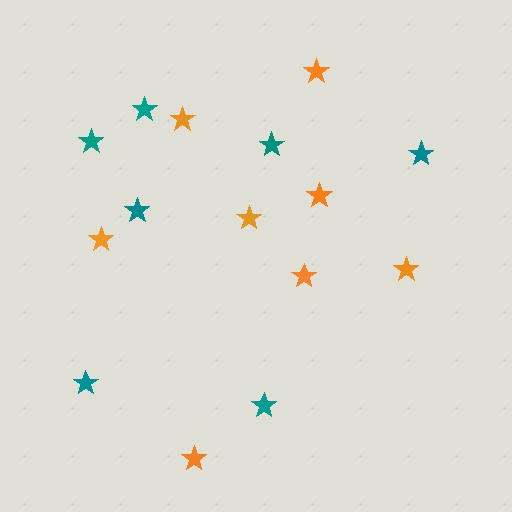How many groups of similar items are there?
There are 2 groups: one group of teal stars (7) and one group of orange stars (8).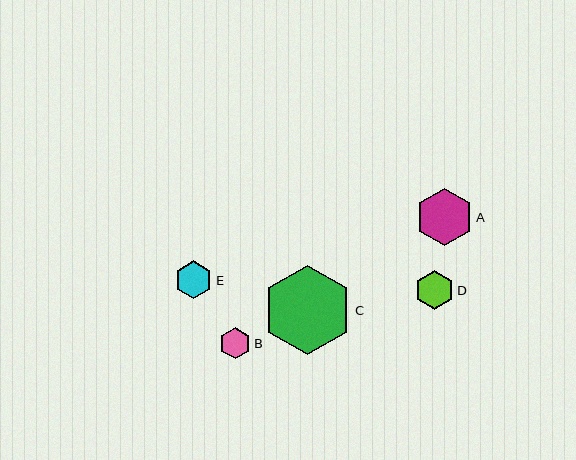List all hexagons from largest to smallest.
From largest to smallest: C, A, D, E, B.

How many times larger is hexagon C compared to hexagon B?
Hexagon C is approximately 2.9 times the size of hexagon B.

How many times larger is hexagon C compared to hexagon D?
Hexagon C is approximately 2.3 times the size of hexagon D.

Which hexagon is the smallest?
Hexagon B is the smallest with a size of approximately 31 pixels.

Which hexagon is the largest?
Hexagon C is the largest with a size of approximately 90 pixels.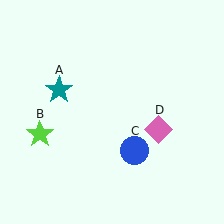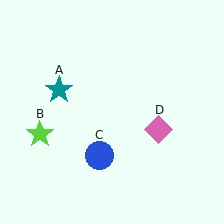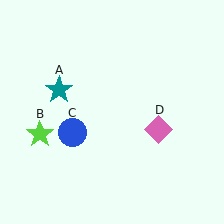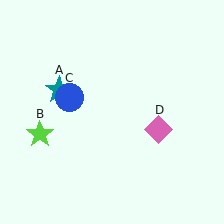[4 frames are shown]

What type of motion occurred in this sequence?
The blue circle (object C) rotated clockwise around the center of the scene.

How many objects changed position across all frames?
1 object changed position: blue circle (object C).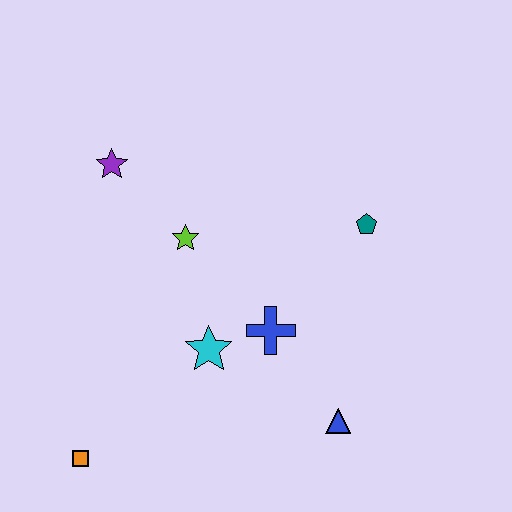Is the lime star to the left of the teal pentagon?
Yes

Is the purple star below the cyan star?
No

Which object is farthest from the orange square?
The teal pentagon is farthest from the orange square.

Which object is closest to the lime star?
The purple star is closest to the lime star.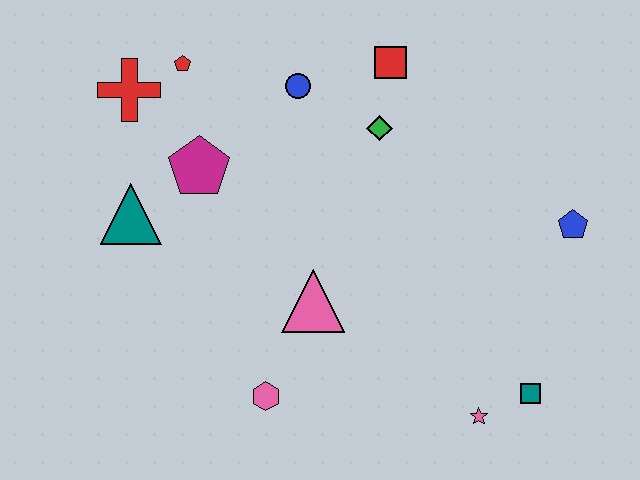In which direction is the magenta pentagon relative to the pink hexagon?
The magenta pentagon is above the pink hexagon.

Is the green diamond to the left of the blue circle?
No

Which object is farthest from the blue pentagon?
The red cross is farthest from the blue pentagon.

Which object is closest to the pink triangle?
The pink hexagon is closest to the pink triangle.